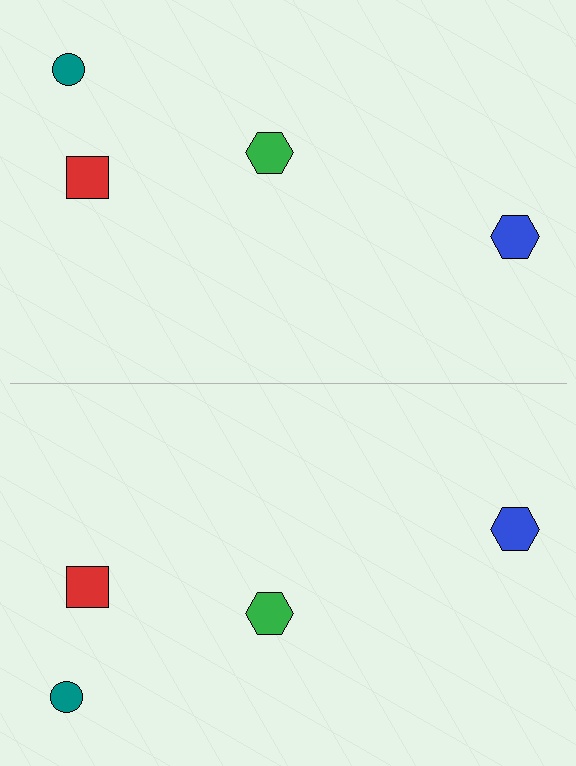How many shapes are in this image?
There are 8 shapes in this image.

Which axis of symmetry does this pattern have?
The pattern has a horizontal axis of symmetry running through the center of the image.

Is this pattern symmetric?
Yes, this pattern has bilateral (reflection) symmetry.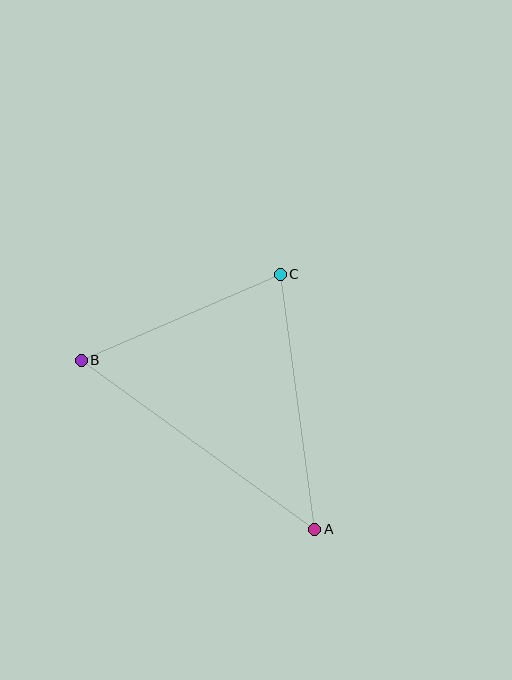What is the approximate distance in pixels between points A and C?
The distance between A and C is approximately 257 pixels.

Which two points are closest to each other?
Points B and C are closest to each other.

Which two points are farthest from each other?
Points A and B are farthest from each other.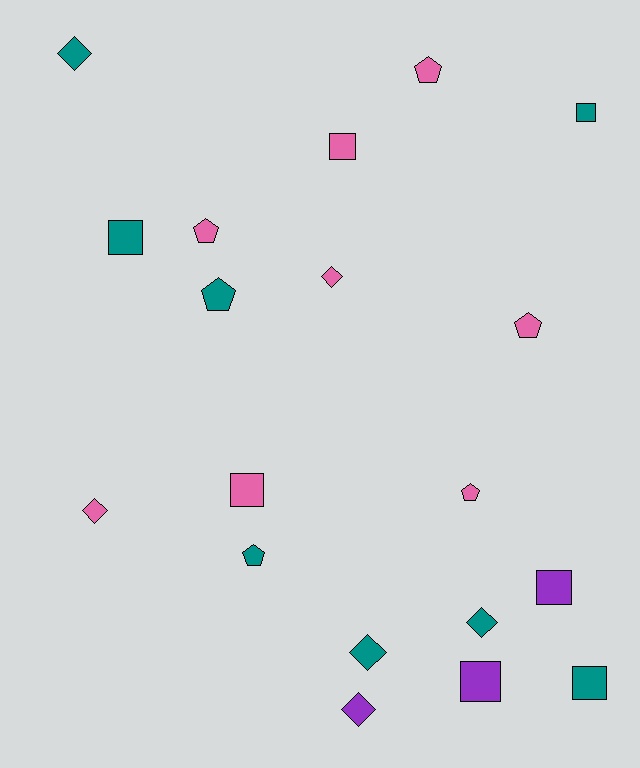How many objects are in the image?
There are 19 objects.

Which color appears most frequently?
Teal, with 8 objects.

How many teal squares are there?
There are 3 teal squares.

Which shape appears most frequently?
Square, with 7 objects.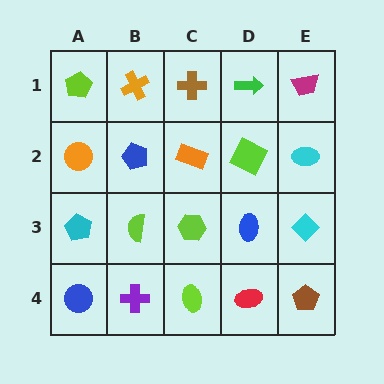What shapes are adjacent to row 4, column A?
A cyan pentagon (row 3, column A), a purple cross (row 4, column B).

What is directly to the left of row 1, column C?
An orange cross.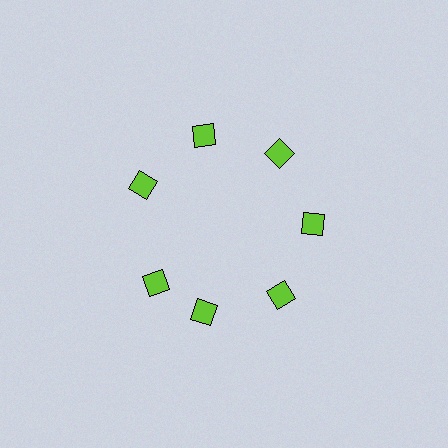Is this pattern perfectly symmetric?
No. The 7 lime diamonds are arranged in a ring, but one element near the 8 o'clock position is rotated out of alignment along the ring, breaking the 7-fold rotational symmetry.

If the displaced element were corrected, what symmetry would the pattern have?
It would have 7-fold rotational symmetry — the pattern would map onto itself every 51 degrees.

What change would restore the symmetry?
The symmetry would be restored by rotating it back into even spacing with its neighbors so that all 7 diamonds sit at equal angles and equal distance from the center.